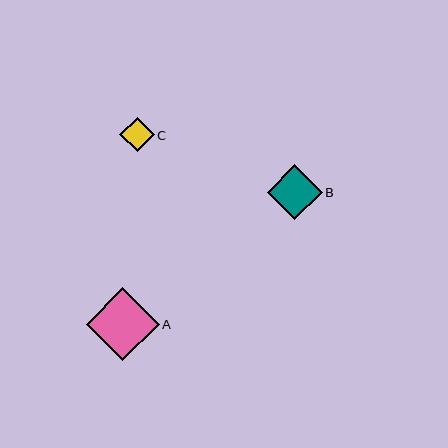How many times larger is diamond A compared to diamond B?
Diamond A is approximately 1.3 times the size of diamond B.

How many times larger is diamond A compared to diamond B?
Diamond A is approximately 1.3 times the size of diamond B.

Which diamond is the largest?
Diamond A is the largest with a size of approximately 73 pixels.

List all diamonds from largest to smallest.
From largest to smallest: A, B, C.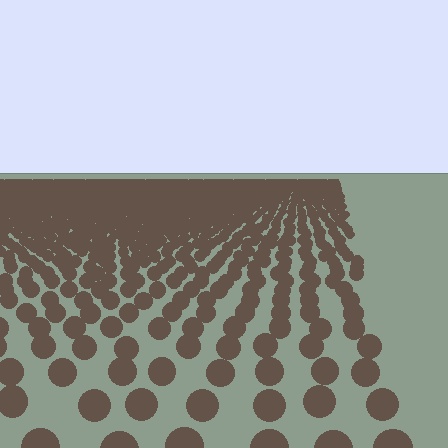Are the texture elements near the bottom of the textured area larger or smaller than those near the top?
Larger. Near the bottom, elements are closer to the viewer and appear at a bigger on-screen size.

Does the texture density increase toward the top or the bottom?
Density increases toward the top.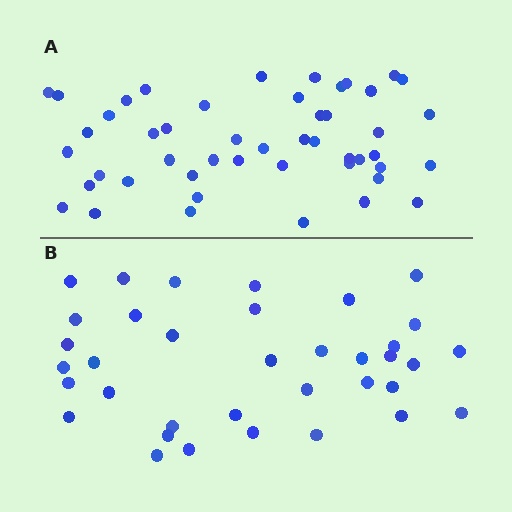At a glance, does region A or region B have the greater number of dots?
Region A (the top region) has more dots.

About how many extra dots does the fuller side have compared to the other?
Region A has roughly 12 or so more dots than region B.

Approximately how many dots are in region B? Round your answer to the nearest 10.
About 40 dots. (The exact count is 36, which rounds to 40.)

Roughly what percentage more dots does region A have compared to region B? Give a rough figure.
About 35% more.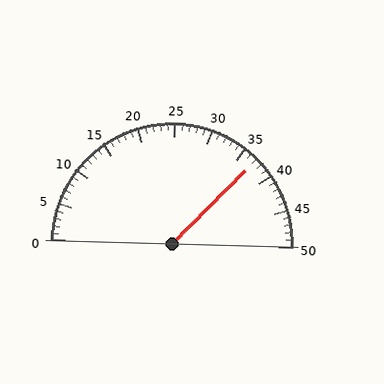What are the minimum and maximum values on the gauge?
The gauge ranges from 0 to 50.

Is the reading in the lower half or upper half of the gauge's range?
The reading is in the upper half of the range (0 to 50).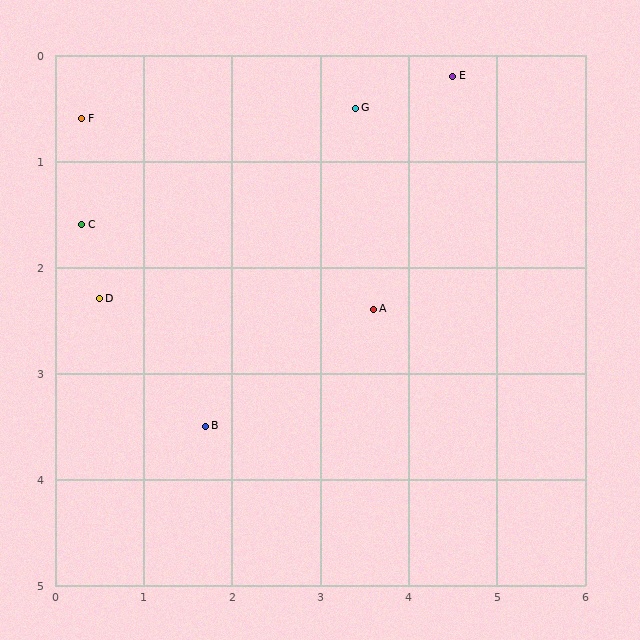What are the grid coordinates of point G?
Point G is at approximately (3.4, 0.5).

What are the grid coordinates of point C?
Point C is at approximately (0.3, 1.6).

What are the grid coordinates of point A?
Point A is at approximately (3.6, 2.4).